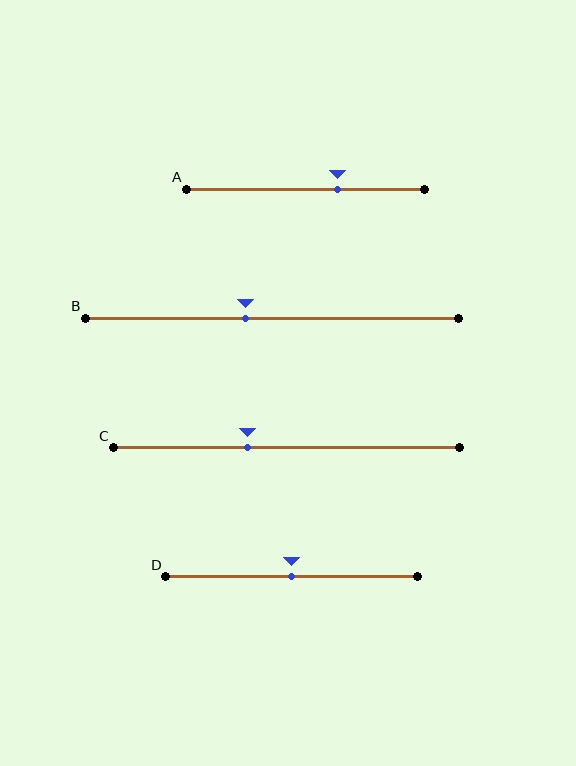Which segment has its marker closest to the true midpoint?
Segment D has its marker closest to the true midpoint.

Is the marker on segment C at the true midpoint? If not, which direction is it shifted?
No, the marker on segment C is shifted to the left by about 11% of the segment length.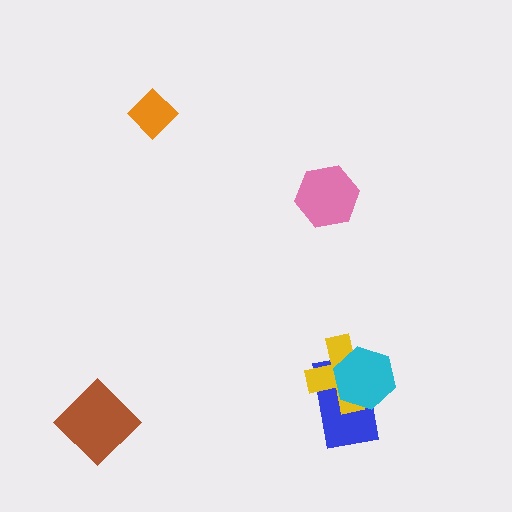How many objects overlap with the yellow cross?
2 objects overlap with the yellow cross.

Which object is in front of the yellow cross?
The cyan hexagon is in front of the yellow cross.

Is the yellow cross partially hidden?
Yes, it is partially covered by another shape.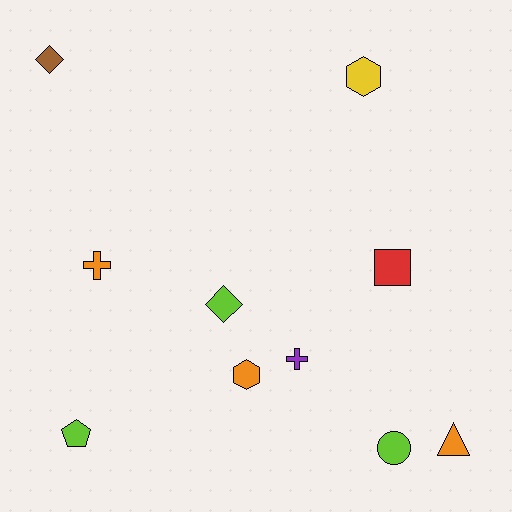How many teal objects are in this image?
There are no teal objects.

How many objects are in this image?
There are 10 objects.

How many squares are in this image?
There is 1 square.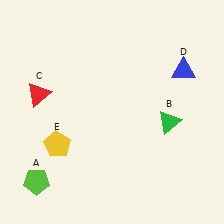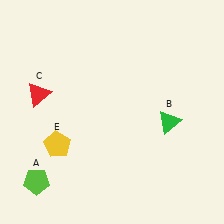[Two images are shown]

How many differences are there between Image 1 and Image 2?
There is 1 difference between the two images.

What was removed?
The blue triangle (D) was removed in Image 2.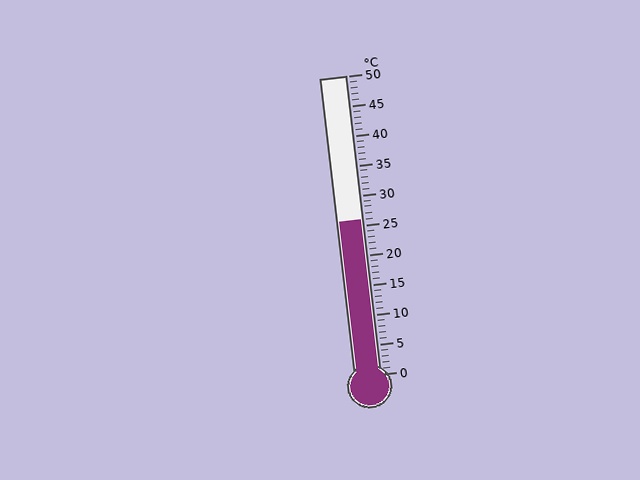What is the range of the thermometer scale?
The thermometer scale ranges from 0°C to 50°C.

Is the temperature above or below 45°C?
The temperature is below 45°C.